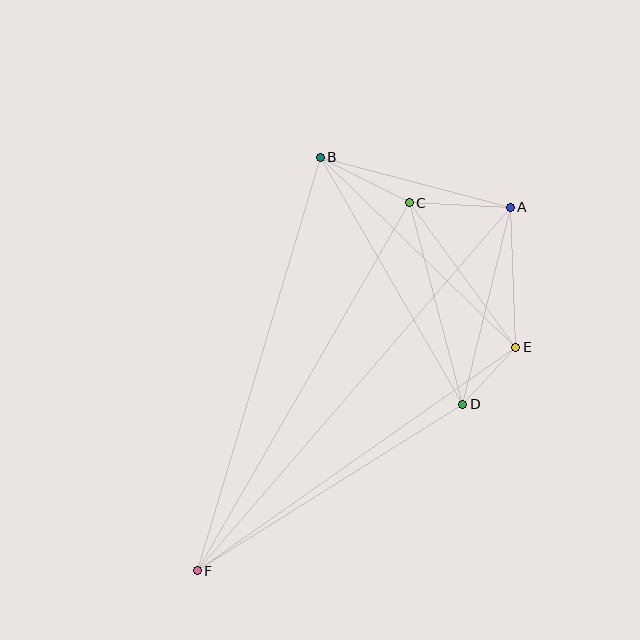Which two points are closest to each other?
Points D and E are closest to each other.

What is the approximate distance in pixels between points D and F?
The distance between D and F is approximately 313 pixels.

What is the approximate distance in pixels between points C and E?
The distance between C and E is approximately 179 pixels.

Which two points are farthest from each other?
Points A and F are farthest from each other.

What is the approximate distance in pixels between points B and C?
The distance between B and C is approximately 100 pixels.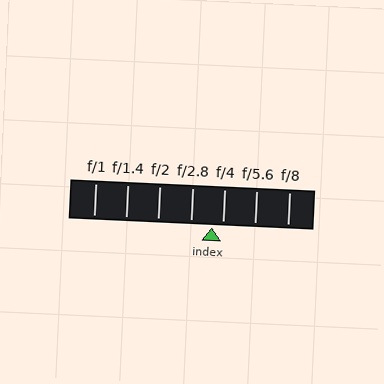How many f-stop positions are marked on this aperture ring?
There are 7 f-stop positions marked.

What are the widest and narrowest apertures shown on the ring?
The widest aperture shown is f/1 and the narrowest is f/8.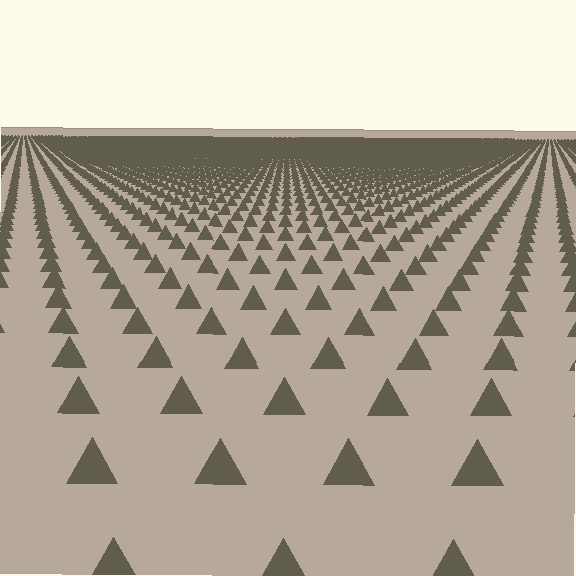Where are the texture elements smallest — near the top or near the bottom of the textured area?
Near the top.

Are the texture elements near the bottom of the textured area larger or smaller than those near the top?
Larger. Near the bottom, elements are closer to the viewer and appear at a bigger on-screen size.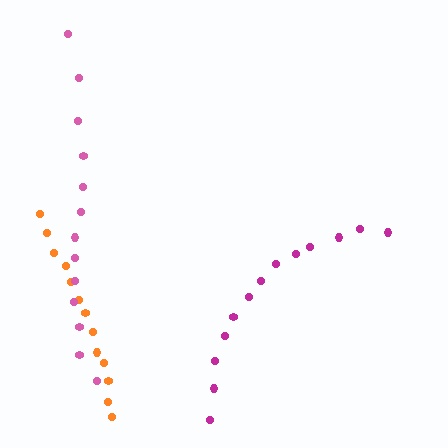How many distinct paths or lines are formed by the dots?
There are 3 distinct paths.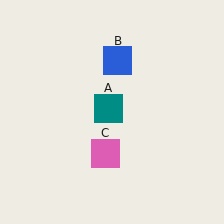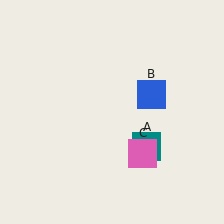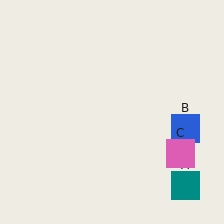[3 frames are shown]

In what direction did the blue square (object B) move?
The blue square (object B) moved down and to the right.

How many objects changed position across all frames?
3 objects changed position: teal square (object A), blue square (object B), pink square (object C).